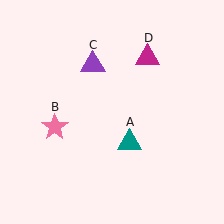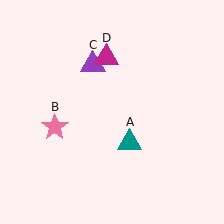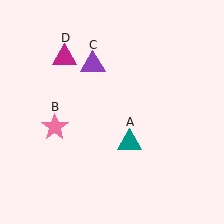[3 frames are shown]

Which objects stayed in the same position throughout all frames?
Teal triangle (object A) and pink star (object B) and purple triangle (object C) remained stationary.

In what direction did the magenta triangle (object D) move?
The magenta triangle (object D) moved left.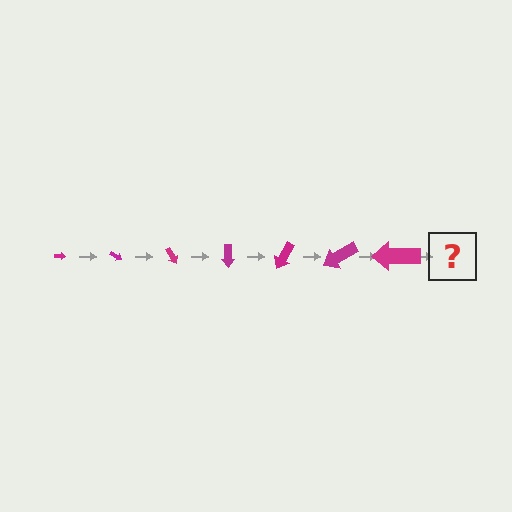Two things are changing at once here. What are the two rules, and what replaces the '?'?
The two rules are that the arrow grows larger each step and it rotates 30 degrees each step. The '?' should be an arrow, larger than the previous one and rotated 210 degrees from the start.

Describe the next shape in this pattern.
It should be an arrow, larger than the previous one and rotated 210 degrees from the start.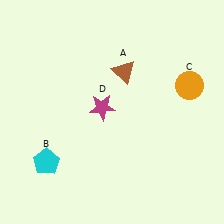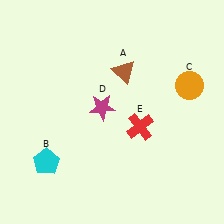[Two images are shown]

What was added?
A red cross (E) was added in Image 2.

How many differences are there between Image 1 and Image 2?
There is 1 difference between the two images.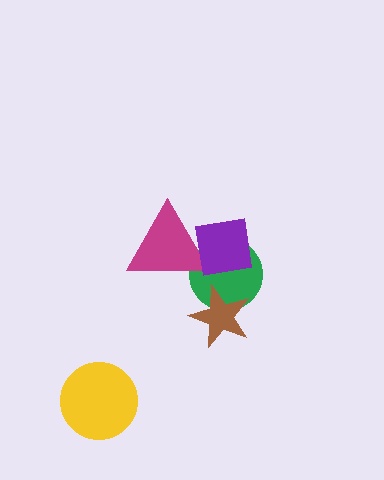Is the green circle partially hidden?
Yes, it is partially covered by another shape.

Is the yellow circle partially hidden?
No, no other shape covers it.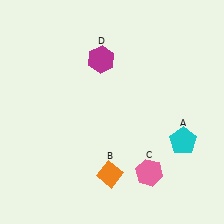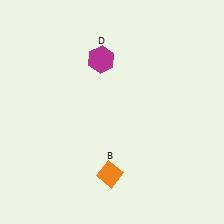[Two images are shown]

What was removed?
The pink hexagon (C), the cyan pentagon (A) were removed in Image 2.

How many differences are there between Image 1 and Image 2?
There are 2 differences between the two images.